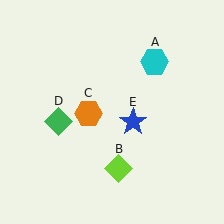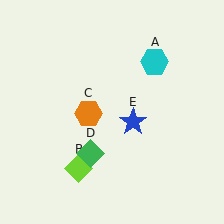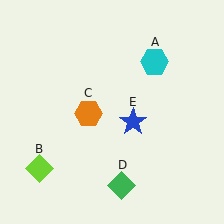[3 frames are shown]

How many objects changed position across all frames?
2 objects changed position: lime diamond (object B), green diamond (object D).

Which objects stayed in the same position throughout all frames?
Cyan hexagon (object A) and orange hexagon (object C) and blue star (object E) remained stationary.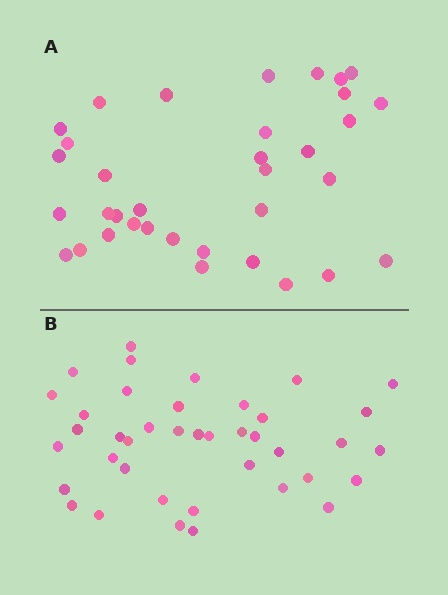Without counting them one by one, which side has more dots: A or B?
Region B (the bottom region) has more dots.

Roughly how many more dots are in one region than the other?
Region B has about 5 more dots than region A.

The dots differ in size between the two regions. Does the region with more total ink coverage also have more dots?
No. Region A has more total ink coverage because its dots are larger, but region B actually contains more individual dots. Total area can be misleading — the number of items is what matters here.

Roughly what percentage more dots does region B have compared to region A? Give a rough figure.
About 15% more.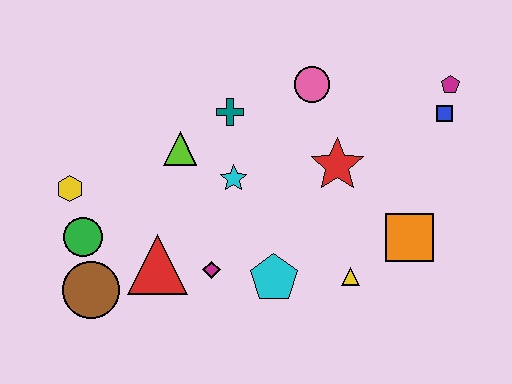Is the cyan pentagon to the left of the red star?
Yes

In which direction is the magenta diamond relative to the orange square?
The magenta diamond is to the left of the orange square.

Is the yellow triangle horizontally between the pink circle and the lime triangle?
No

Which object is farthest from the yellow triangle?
The yellow hexagon is farthest from the yellow triangle.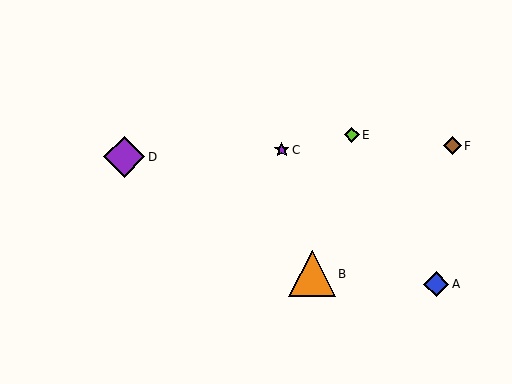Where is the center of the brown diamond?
The center of the brown diamond is at (452, 146).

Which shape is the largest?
The orange triangle (labeled B) is the largest.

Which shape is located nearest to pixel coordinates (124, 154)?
The purple diamond (labeled D) at (124, 157) is nearest to that location.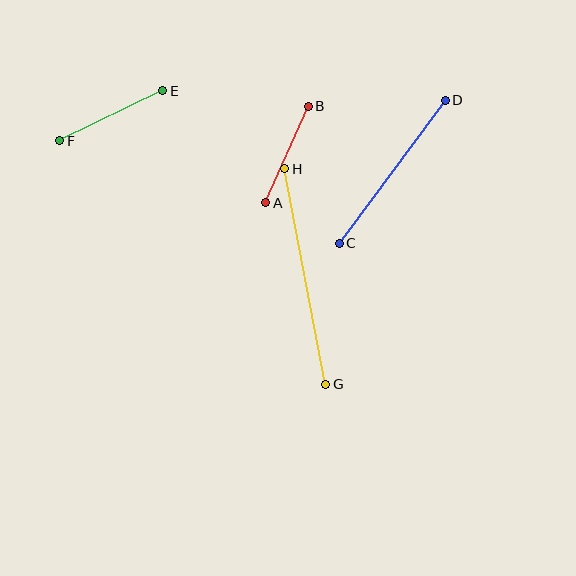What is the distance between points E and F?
The distance is approximately 114 pixels.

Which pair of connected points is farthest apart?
Points G and H are farthest apart.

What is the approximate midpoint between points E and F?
The midpoint is at approximately (111, 116) pixels.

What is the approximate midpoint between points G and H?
The midpoint is at approximately (305, 277) pixels.